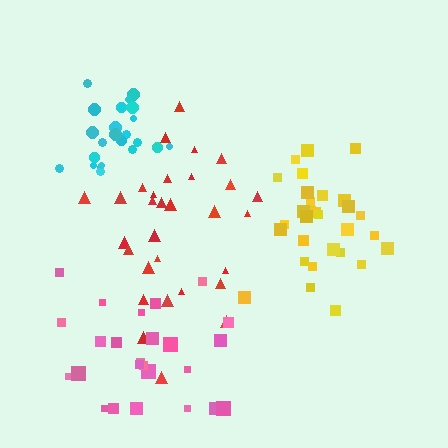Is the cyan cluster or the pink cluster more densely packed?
Cyan.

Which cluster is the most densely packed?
Cyan.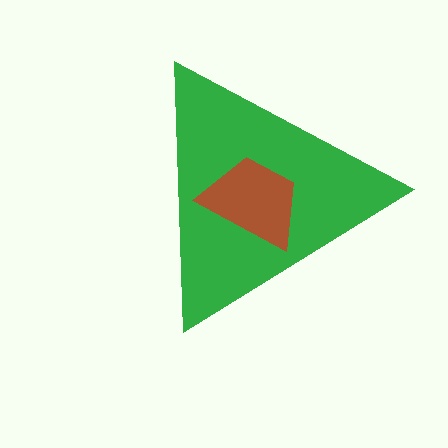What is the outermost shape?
The green triangle.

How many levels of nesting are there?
2.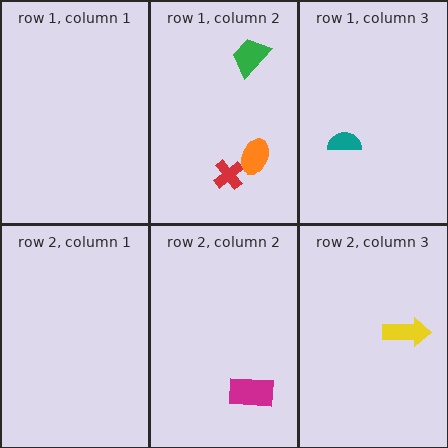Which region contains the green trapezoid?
The row 1, column 2 region.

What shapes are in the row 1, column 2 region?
The red cross, the orange ellipse, the green trapezoid.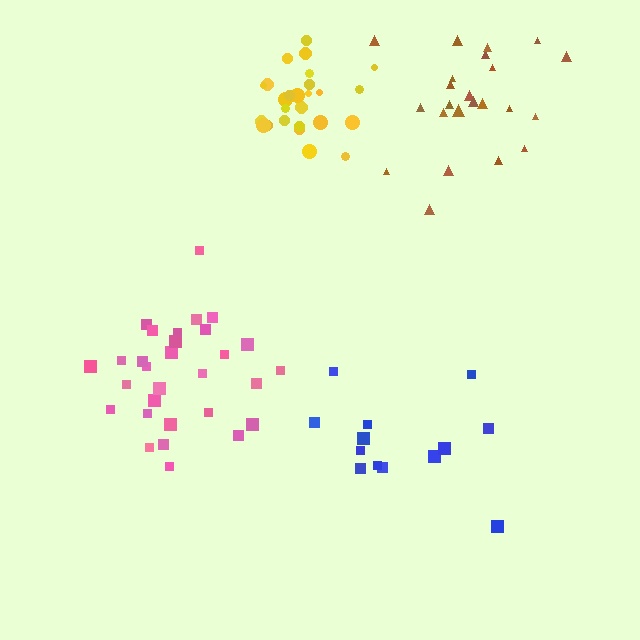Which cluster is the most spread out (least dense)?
Blue.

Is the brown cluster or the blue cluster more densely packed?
Brown.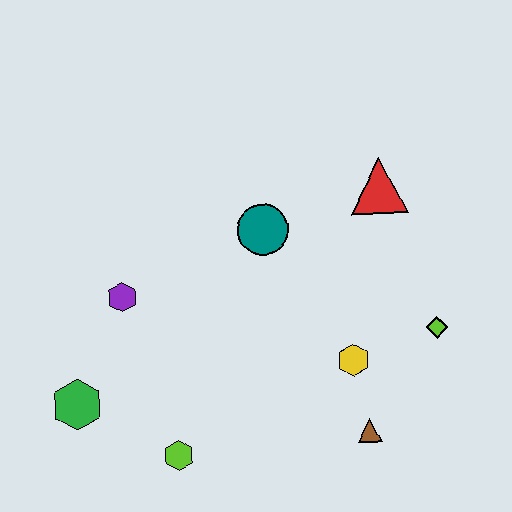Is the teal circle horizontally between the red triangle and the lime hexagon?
Yes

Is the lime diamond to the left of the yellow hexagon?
No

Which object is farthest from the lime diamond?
The green hexagon is farthest from the lime diamond.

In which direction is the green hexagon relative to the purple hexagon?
The green hexagon is below the purple hexagon.